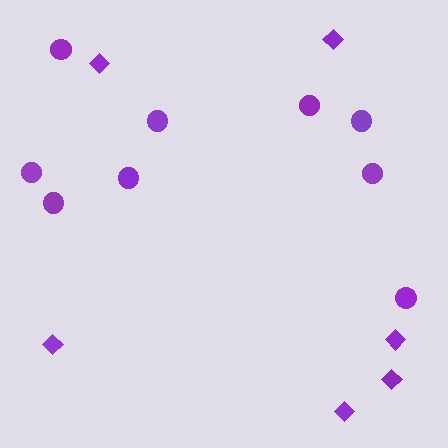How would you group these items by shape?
There are 2 groups: one group of diamonds (6) and one group of circles (9).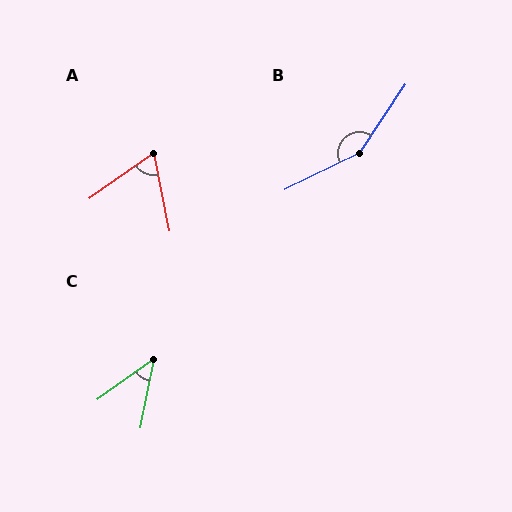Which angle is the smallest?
C, at approximately 43 degrees.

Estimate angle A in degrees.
Approximately 66 degrees.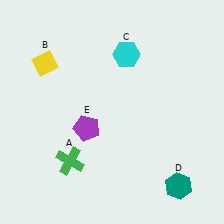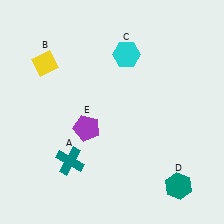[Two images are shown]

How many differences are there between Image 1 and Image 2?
There is 1 difference between the two images.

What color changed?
The cross (A) changed from green in Image 1 to teal in Image 2.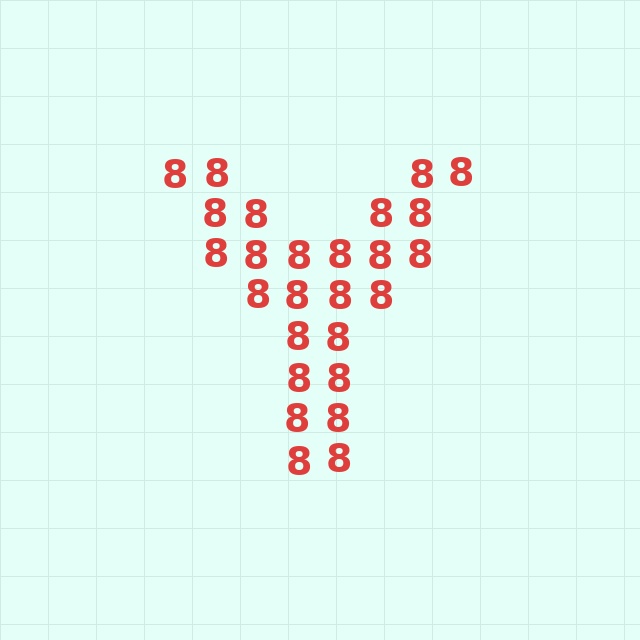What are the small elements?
The small elements are digit 8's.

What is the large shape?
The large shape is the letter Y.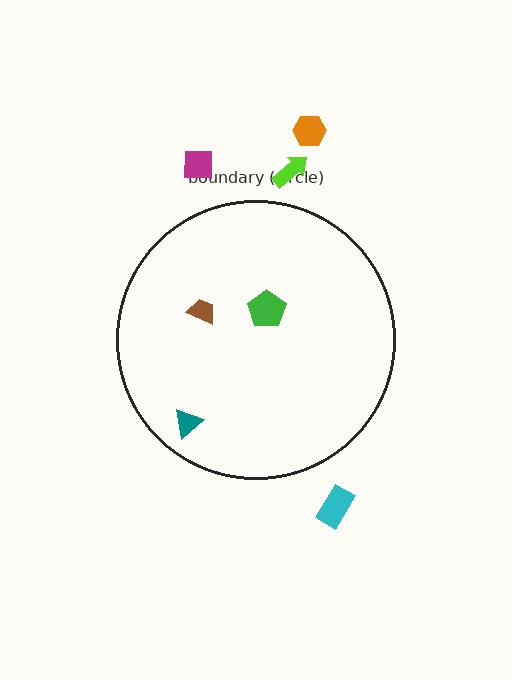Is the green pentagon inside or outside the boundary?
Inside.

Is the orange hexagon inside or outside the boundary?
Outside.